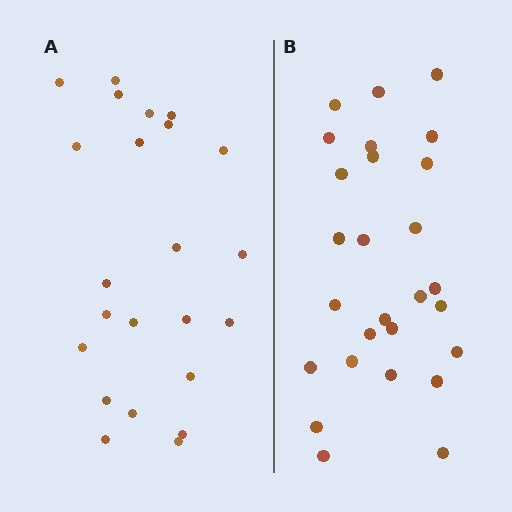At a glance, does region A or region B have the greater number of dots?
Region B (the right region) has more dots.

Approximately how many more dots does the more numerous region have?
Region B has about 4 more dots than region A.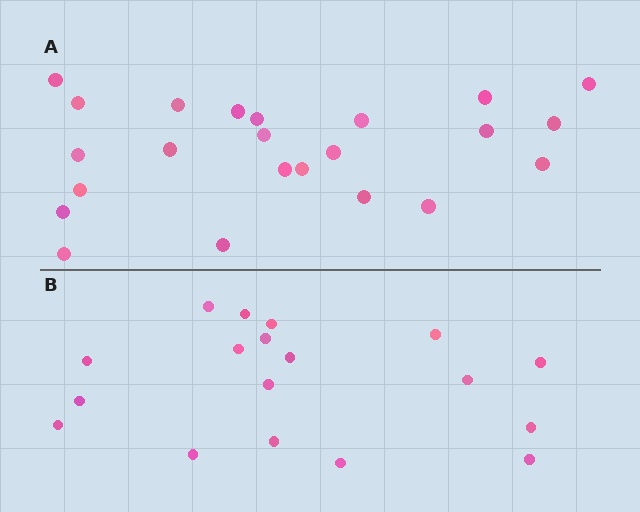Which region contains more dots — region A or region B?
Region A (the top region) has more dots.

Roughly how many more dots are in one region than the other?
Region A has about 5 more dots than region B.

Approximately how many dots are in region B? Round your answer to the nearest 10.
About 20 dots. (The exact count is 18, which rounds to 20.)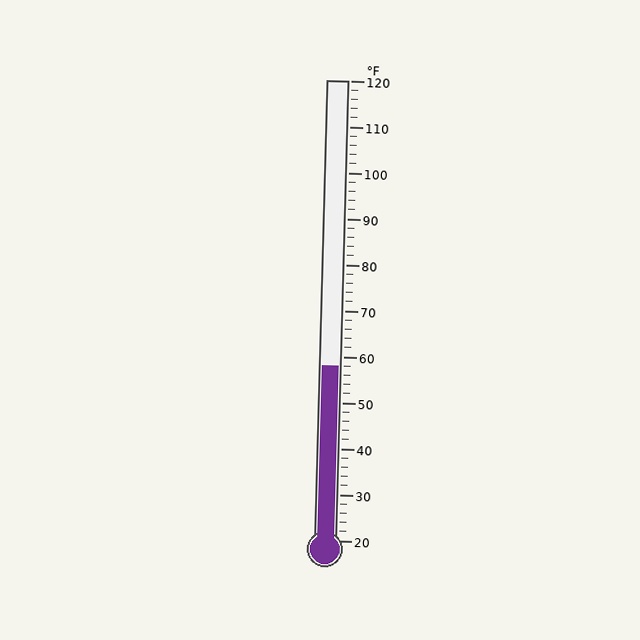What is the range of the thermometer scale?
The thermometer scale ranges from 20°F to 120°F.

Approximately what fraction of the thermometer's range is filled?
The thermometer is filled to approximately 40% of its range.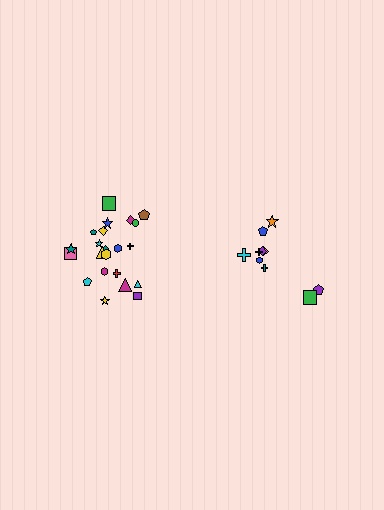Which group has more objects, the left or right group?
The left group.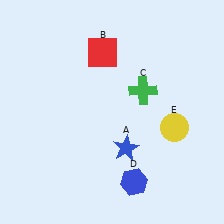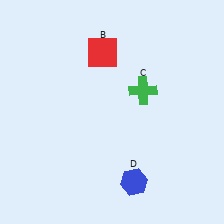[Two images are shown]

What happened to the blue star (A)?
The blue star (A) was removed in Image 2. It was in the bottom-right area of Image 1.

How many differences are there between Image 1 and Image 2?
There are 2 differences between the two images.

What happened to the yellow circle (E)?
The yellow circle (E) was removed in Image 2. It was in the bottom-right area of Image 1.